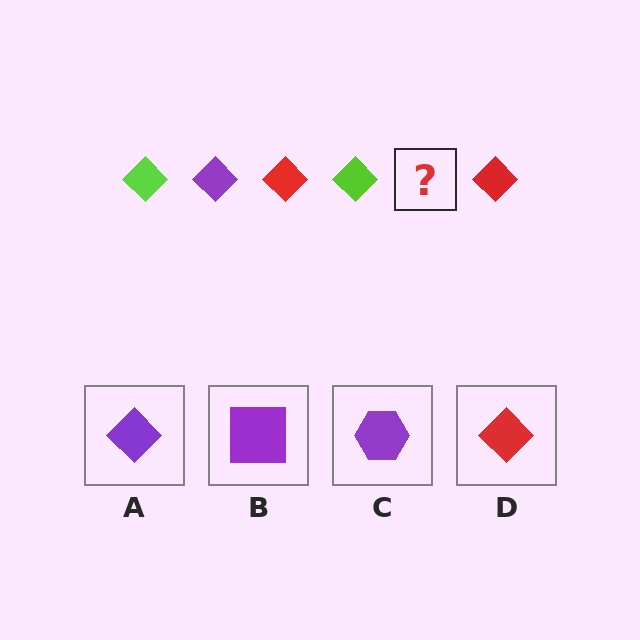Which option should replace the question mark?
Option A.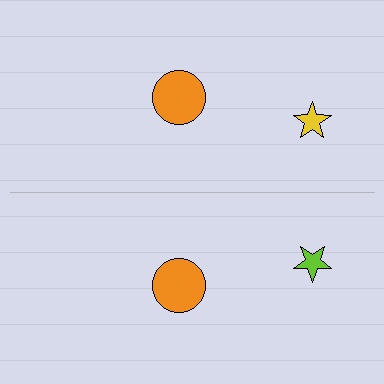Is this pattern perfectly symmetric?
No, the pattern is not perfectly symmetric. The lime star on the bottom side breaks the symmetry — its mirror counterpart is yellow.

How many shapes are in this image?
There are 4 shapes in this image.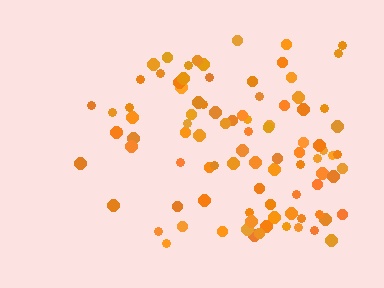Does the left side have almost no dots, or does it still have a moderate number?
Still a moderate number, just noticeably fewer than the right.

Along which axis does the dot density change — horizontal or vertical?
Horizontal.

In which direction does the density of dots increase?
From left to right, with the right side densest.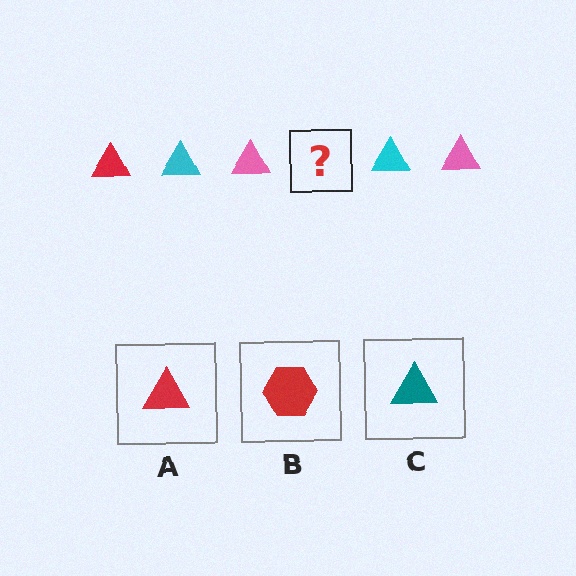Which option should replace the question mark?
Option A.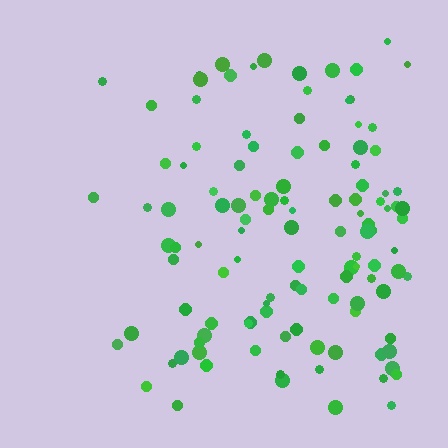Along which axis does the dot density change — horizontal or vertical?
Horizontal.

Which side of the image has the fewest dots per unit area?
The left.